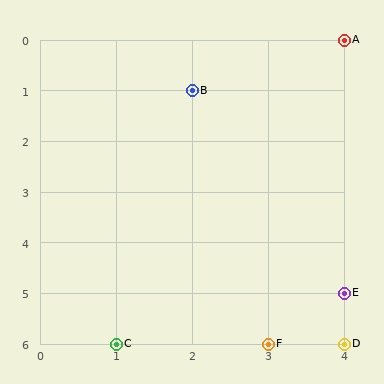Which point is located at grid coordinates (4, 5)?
Point E is at (4, 5).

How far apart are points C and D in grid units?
Points C and D are 3 columns apart.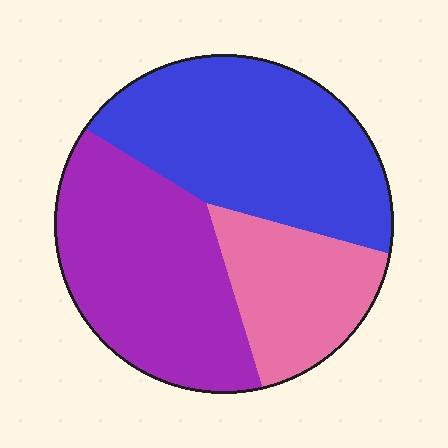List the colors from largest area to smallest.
From largest to smallest: blue, purple, pink.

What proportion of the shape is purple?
Purple covers 38% of the shape.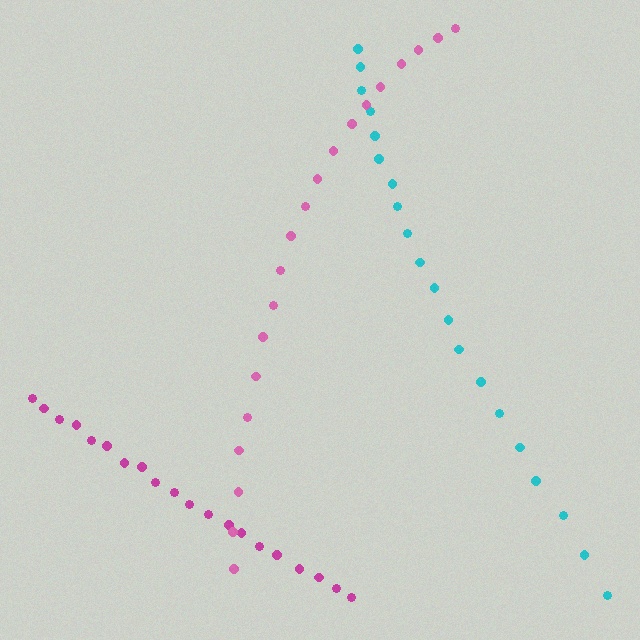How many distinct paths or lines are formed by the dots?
There are 3 distinct paths.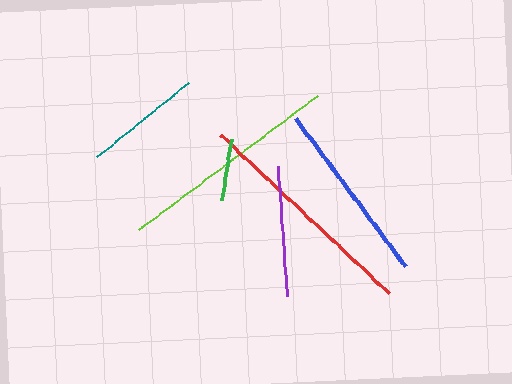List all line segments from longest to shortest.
From longest to shortest: red, lime, blue, purple, teal, green.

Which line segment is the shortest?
The green line is the shortest at approximately 61 pixels.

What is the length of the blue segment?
The blue segment is approximately 185 pixels long.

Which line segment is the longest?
The red line is the longest at approximately 231 pixels.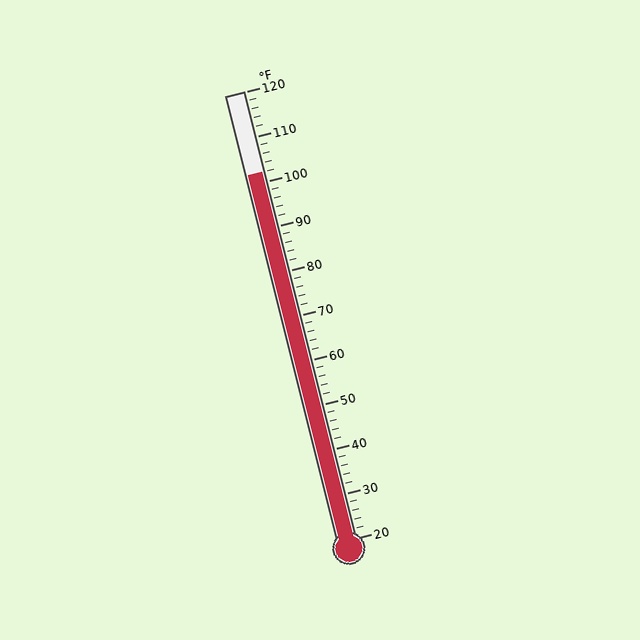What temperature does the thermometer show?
The thermometer shows approximately 102°F.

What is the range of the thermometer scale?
The thermometer scale ranges from 20°F to 120°F.